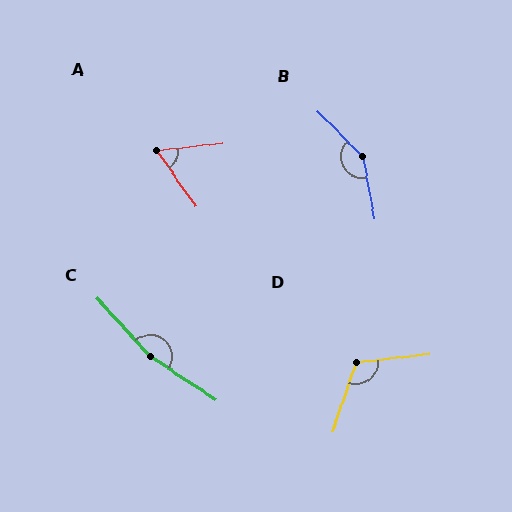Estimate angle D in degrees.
Approximately 115 degrees.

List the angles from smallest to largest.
A (62°), D (115°), B (146°), C (167°).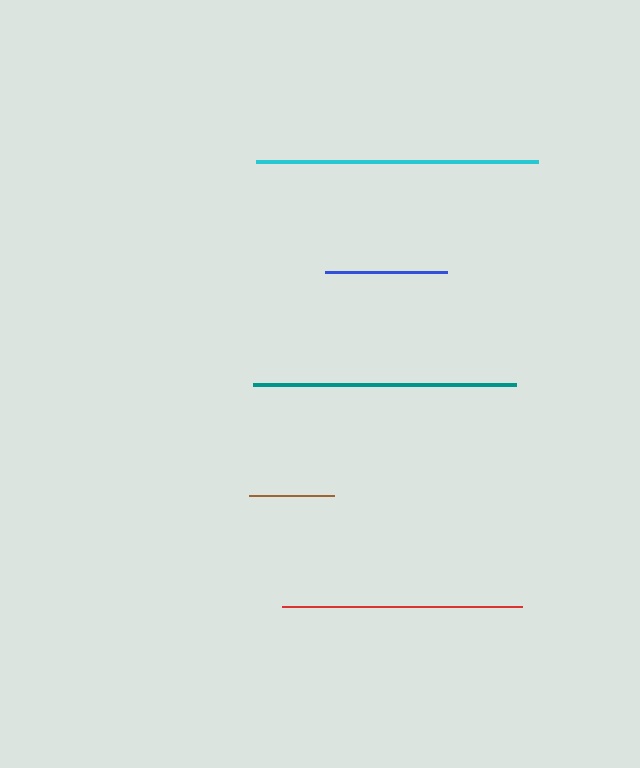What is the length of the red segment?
The red segment is approximately 239 pixels long.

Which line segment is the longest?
The cyan line is the longest at approximately 282 pixels.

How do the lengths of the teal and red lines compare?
The teal and red lines are approximately the same length.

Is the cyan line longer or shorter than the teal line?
The cyan line is longer than the teal line.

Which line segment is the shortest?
The brown line is the shortest at approximately 85 pixels.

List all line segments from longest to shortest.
From longest to shortest: cyan, teal, red, blue, brown.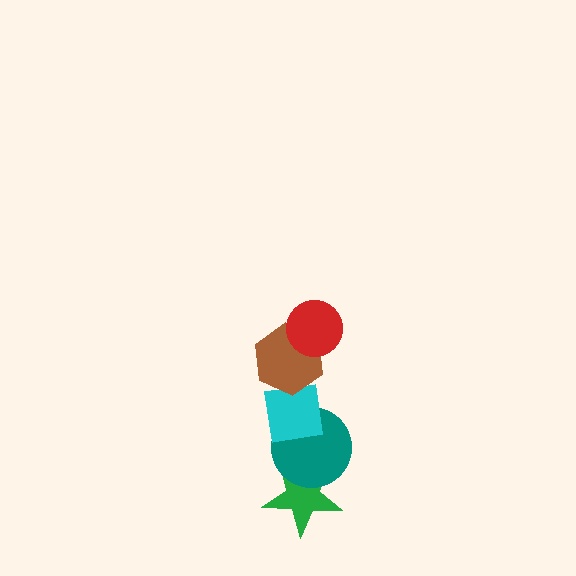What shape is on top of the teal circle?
The cyan square is on top of the teal circle.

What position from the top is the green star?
The green star is 5th from the top.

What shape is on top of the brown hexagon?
The red circle is on top of the brown hexagon.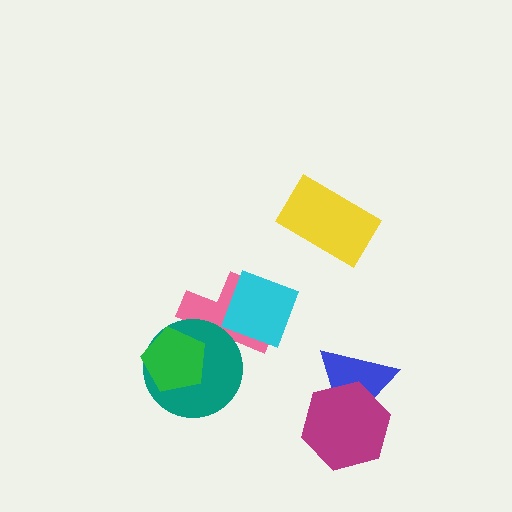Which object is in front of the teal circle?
The green pentagon is in front of the teal circle.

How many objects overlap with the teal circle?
2 objects overlap with the teal circle.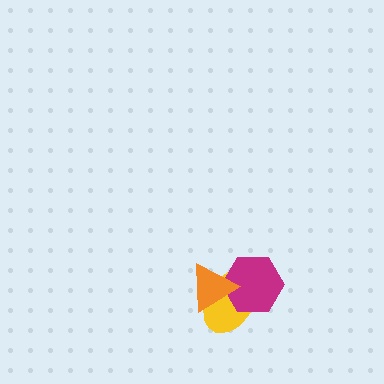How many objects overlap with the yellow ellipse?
2 objects overlap with the yellow ellipse.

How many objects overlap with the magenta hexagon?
2 objects overlap with the magenta hexagon.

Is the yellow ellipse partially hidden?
Yes, it is partially covered by another shape.